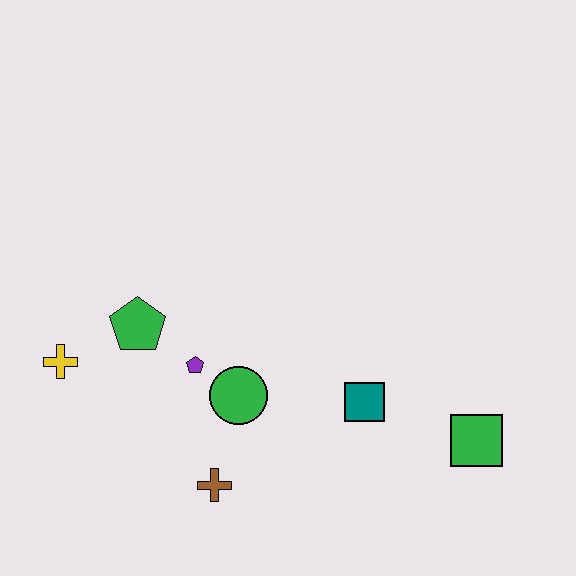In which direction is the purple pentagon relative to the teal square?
The purple pentagon is to the left of the teal square.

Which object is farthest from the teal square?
The yellow cross is farthest from the teal square.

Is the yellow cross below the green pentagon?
Yes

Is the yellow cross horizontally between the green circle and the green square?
No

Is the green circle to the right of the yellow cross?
Yes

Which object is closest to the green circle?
The purple pentagon is closest to the green circle.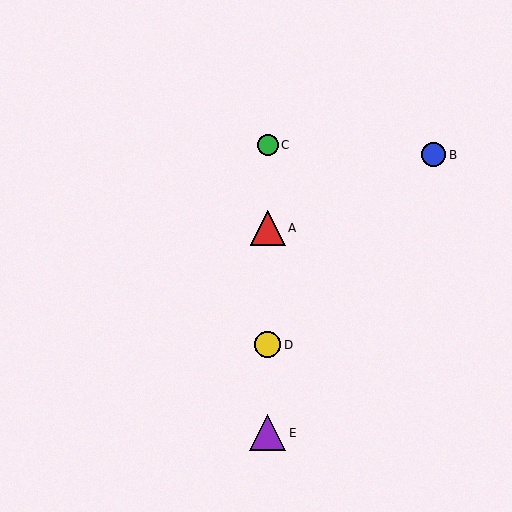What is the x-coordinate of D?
Object D is at x≈268.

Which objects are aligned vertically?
Objects A, C, D, E are aligned vertically.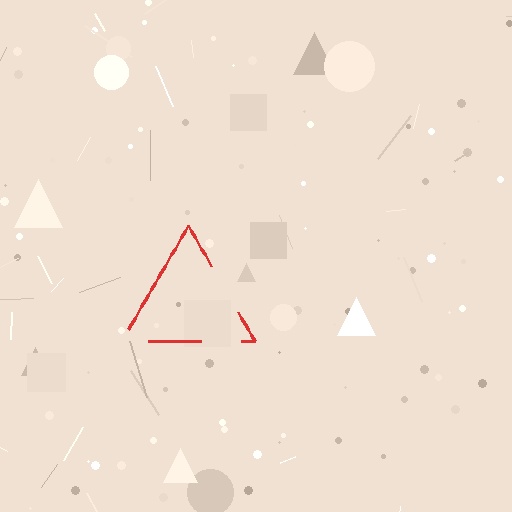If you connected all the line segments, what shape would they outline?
They would outline a triangle.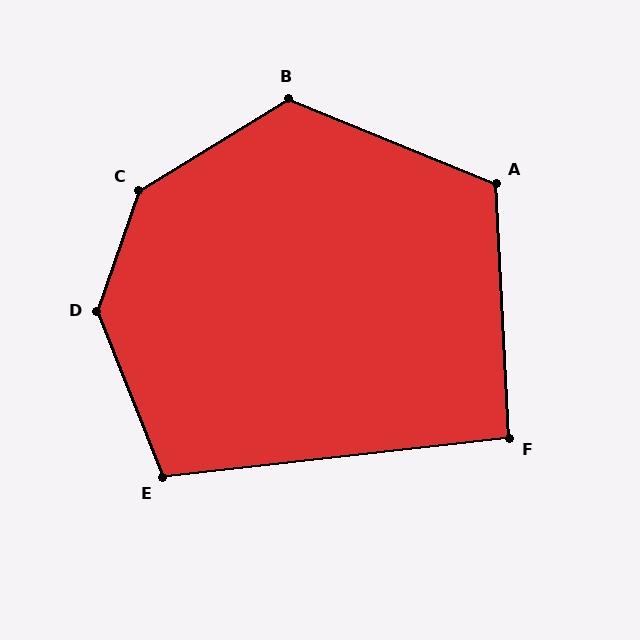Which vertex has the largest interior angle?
C, at approximately 140 degrees.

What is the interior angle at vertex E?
Approximately 105 degrees (obtuse).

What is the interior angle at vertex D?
Approximately 140 degrees (obtuse).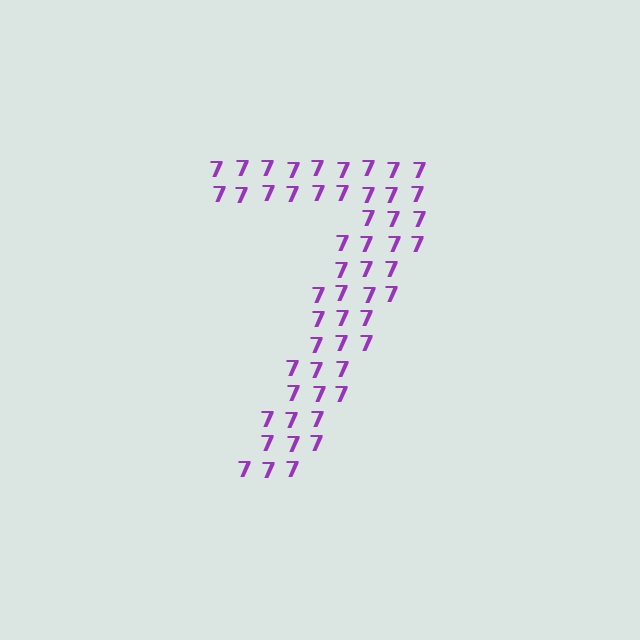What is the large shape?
The large shape is the digit 7.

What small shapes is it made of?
It is made of small digit 7's.